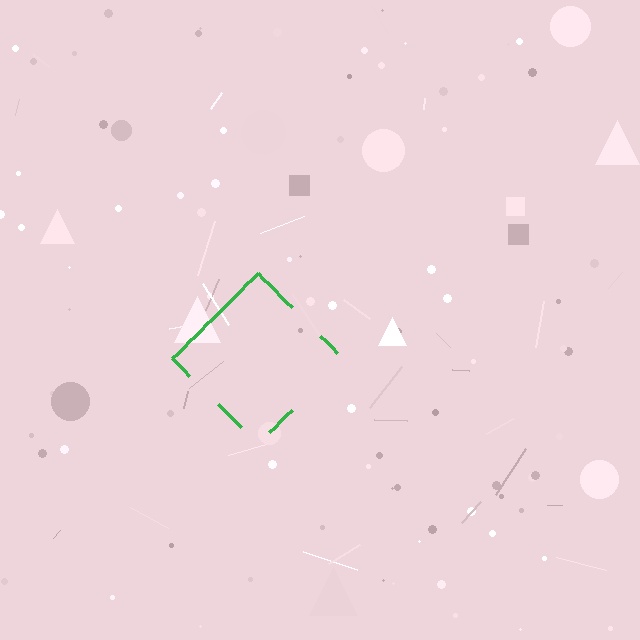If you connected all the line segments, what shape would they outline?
They would outline a diamond.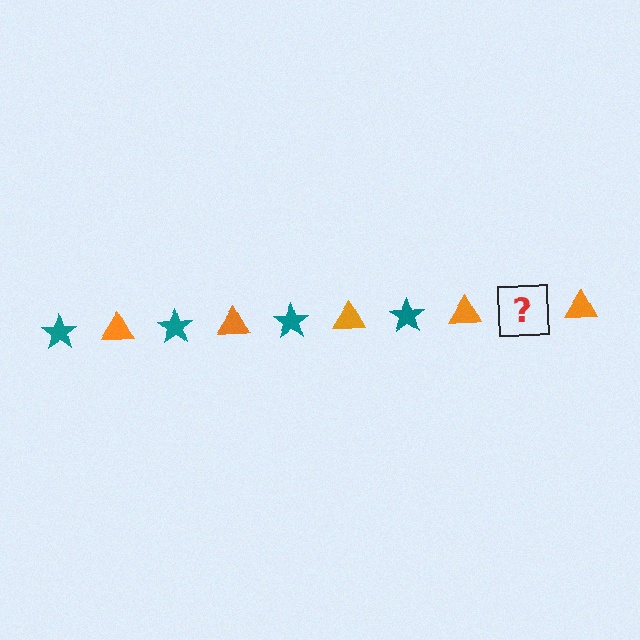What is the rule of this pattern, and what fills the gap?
The rule is that the pattern alternates between teal star and orange triangle. The gap should be filled with a teal star.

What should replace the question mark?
The question mark should be replaced with a teal star.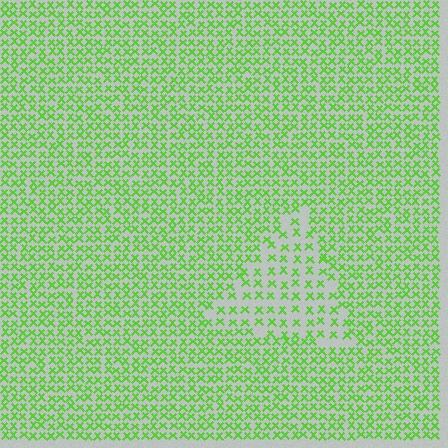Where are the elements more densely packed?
The elements are more densely packed outside the triangle boundary.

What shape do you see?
I see a triangle.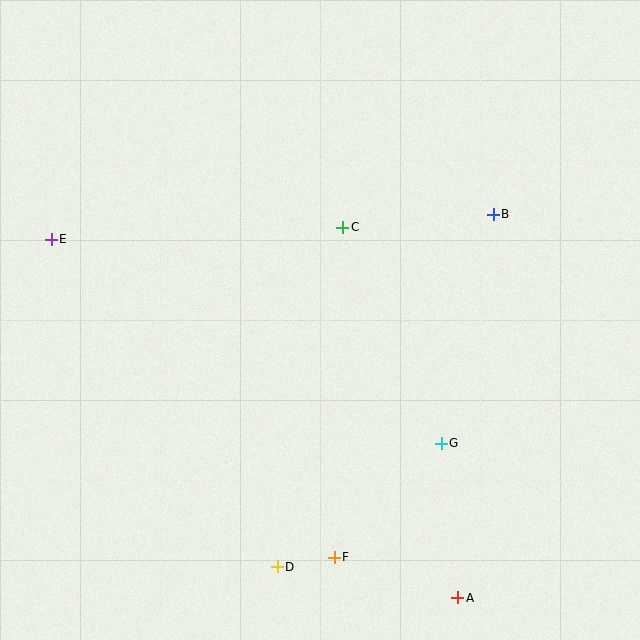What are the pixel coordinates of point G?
Point G is at (441, 443).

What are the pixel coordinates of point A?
Point A is at (457, 598).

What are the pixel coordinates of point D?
Point D is at (277, 567).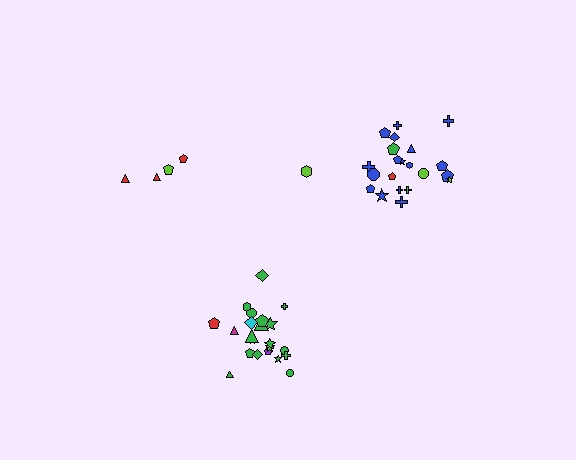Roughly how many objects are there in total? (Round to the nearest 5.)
Roughly 50 objects in total.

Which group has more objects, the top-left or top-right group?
The top-right group.